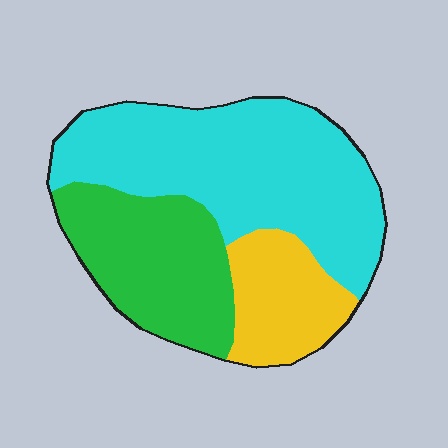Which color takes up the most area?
Cyan, at roughly 50%.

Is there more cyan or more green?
Cyan.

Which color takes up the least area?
Yellow, at roughly 20%.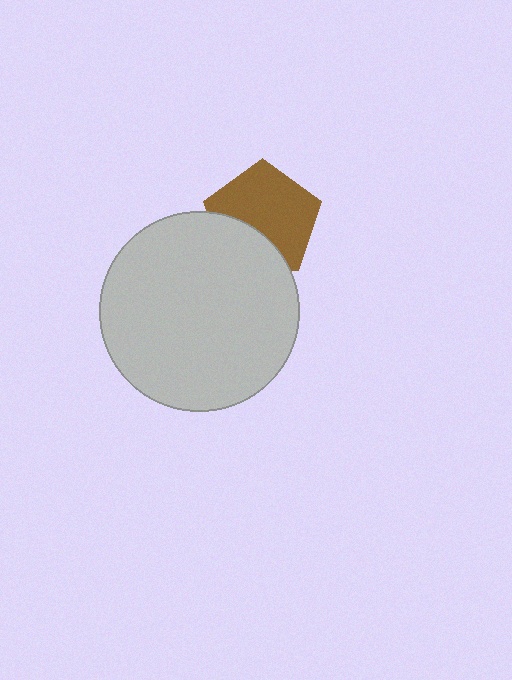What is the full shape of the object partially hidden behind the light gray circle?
The partially hidden object is a brown pentagon.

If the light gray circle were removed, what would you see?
You would see the complete brown pentagon.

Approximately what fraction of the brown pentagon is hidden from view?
Roughly 32% of the brown pentagon is hidden behind the light gray circle.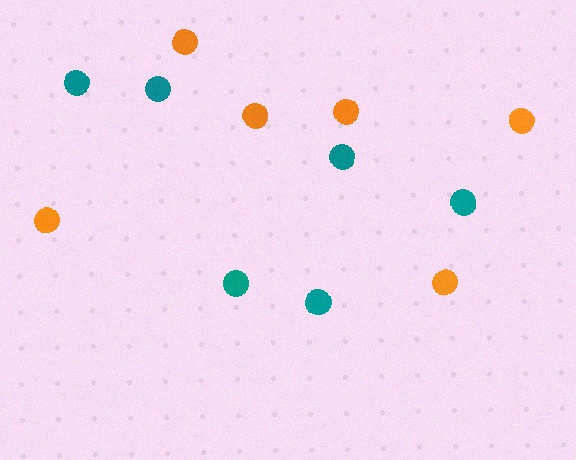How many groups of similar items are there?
There are 2 groups: one group of teal circles (6) and one group of orange circles (6).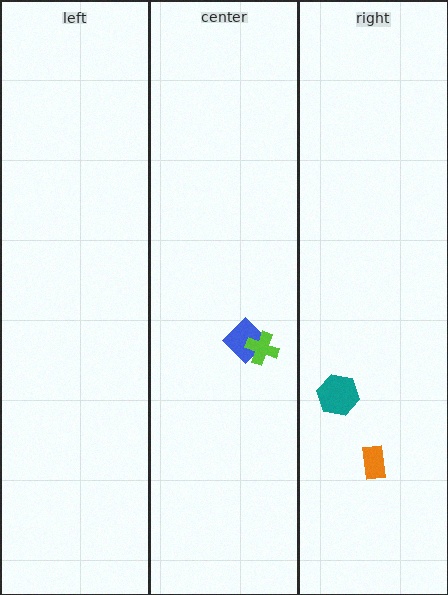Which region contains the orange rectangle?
The right region.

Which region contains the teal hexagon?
The right region.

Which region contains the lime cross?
The center region.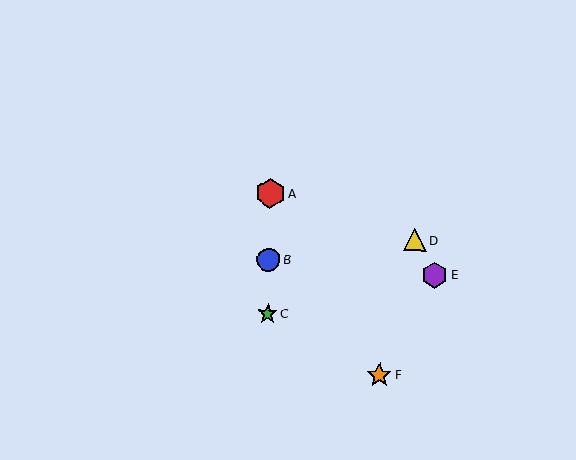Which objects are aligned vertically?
Objects A, B, C are aligned vertically.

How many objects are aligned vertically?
3 objects (A, B, C) are aligned vertically.